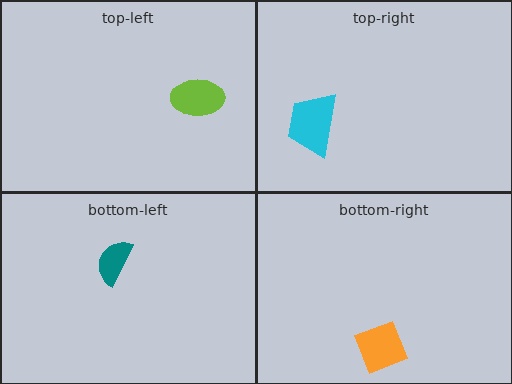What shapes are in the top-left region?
The lime ellipse.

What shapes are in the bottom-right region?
The orange square.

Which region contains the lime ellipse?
The top-left region.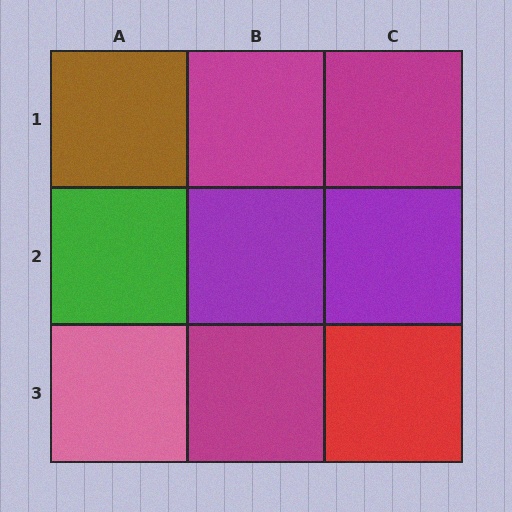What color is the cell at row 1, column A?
Brown.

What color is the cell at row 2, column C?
Purple.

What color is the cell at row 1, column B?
Magenta.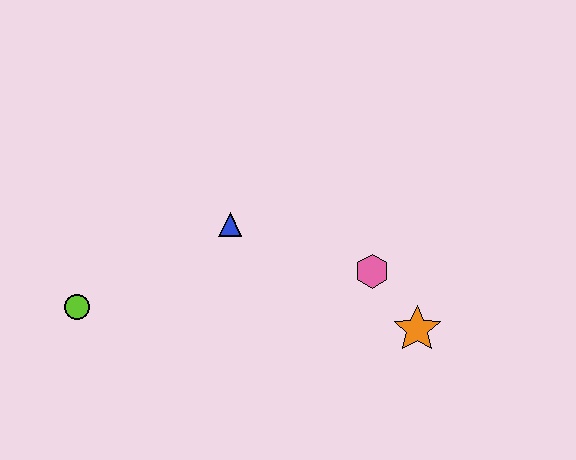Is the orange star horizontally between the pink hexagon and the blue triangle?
No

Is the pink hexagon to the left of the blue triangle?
No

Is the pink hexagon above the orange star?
Yes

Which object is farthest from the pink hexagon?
The lime circle is farthest from the pink hexagon.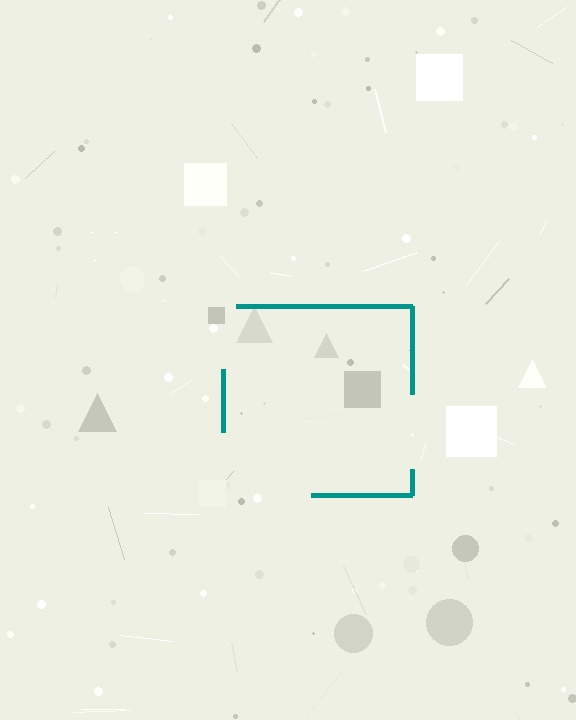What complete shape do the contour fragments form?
The contour fragments form a square.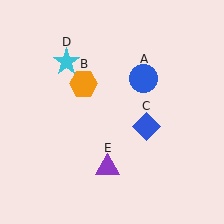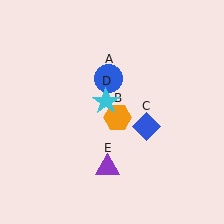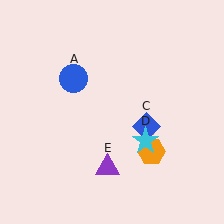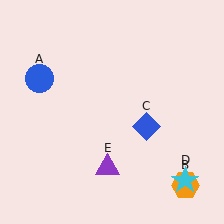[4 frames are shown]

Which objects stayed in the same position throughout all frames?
Blue diamond (object C) and purple triangle (object E) remained stationary.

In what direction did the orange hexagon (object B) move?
The orange hexagon (object B) moved down and to the right.